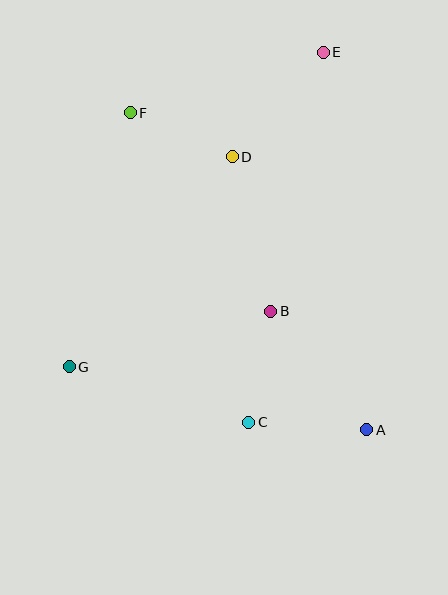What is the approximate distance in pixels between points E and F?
The distance between E and F is approximately 202 pixels.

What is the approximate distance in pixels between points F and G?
The distance between F and G is approximately 261 pixels.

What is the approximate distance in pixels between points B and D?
The distance between B and D is approximately 159 pixels.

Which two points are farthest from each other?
Points E and G are farthest from each other.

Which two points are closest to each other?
Points D and F are closest to each other.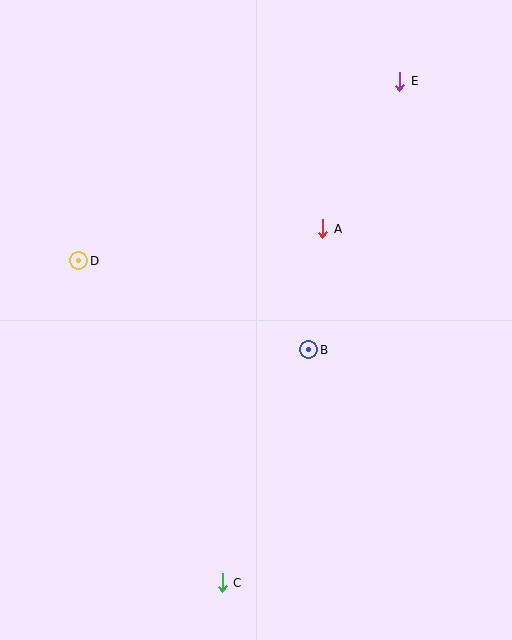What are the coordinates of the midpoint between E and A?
The midpoint between E and A is at (361, 155).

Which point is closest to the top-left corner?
Point D is closest to the top-left corner.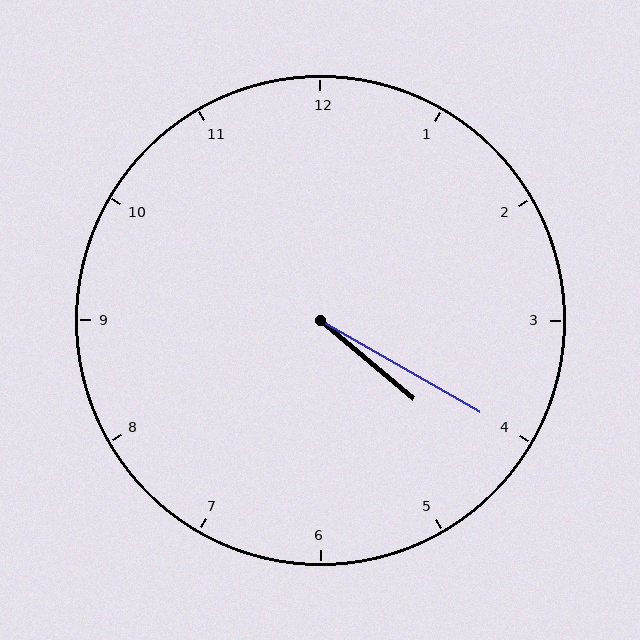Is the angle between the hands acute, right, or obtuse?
It is acute.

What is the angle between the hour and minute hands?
Approximately 10 degrees.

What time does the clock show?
4:20.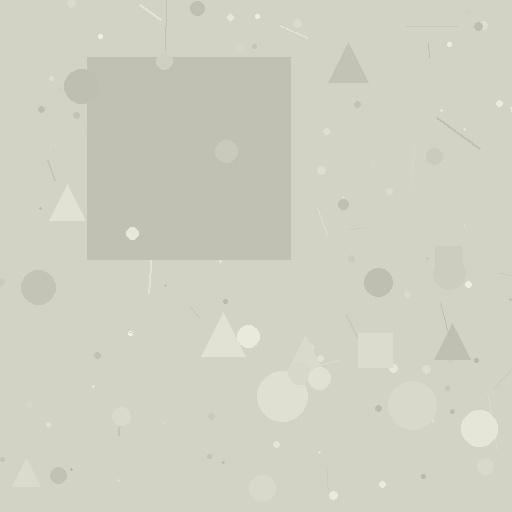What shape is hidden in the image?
A square is hidden in the image.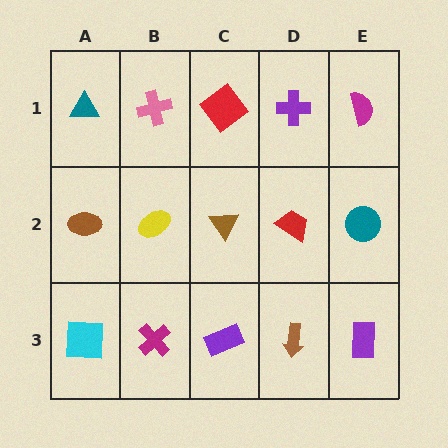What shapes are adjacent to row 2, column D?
A purple cross (row 1, column D), a brown arrow (row 3, column D), a brown triangle (row 2, column C), a teal circle (row 2, column E).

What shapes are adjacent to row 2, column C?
A red diamond (row 1, column C), a purple rectangle (row 3, column C), a yellow ellipse (row 2, column B), a red trapezoid (row 2, column D).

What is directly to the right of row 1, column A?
A pink cross.